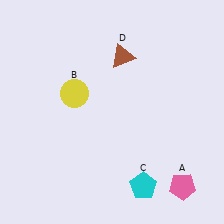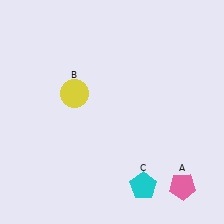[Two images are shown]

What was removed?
The brown triangle (D) was removed in Image 2.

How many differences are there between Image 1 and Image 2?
There is 1 difference between the two images.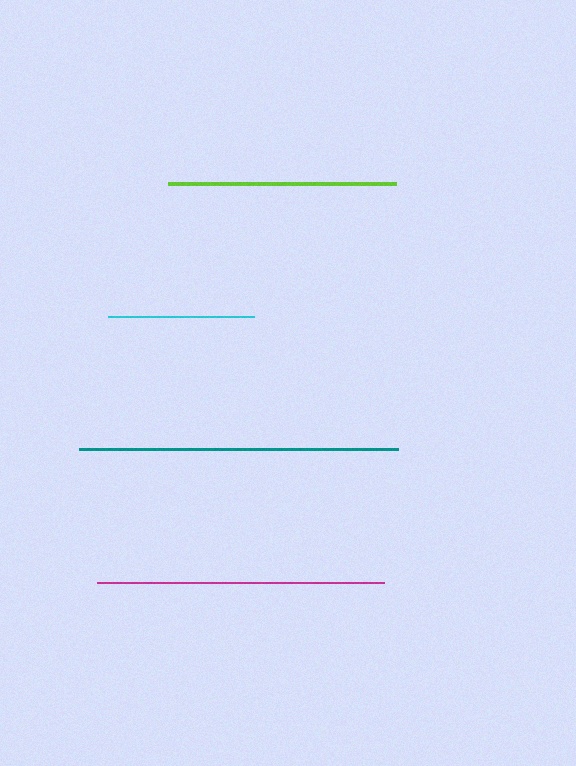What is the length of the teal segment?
The teal segment is approximately 319 pixels long.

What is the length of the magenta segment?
The magenta segment is approximately 287 pixels long.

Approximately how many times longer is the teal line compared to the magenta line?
The teal line is approximately 1.1 times the length of the magenta line.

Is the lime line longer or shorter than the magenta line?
The magenta line is longer than the lime line.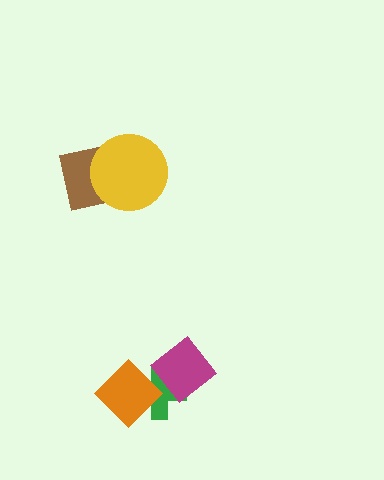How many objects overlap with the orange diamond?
2 objects overlap with the orange diamond.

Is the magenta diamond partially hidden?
No, no other shape covers it.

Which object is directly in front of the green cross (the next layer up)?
The orange diamond is directly in front of the green cross.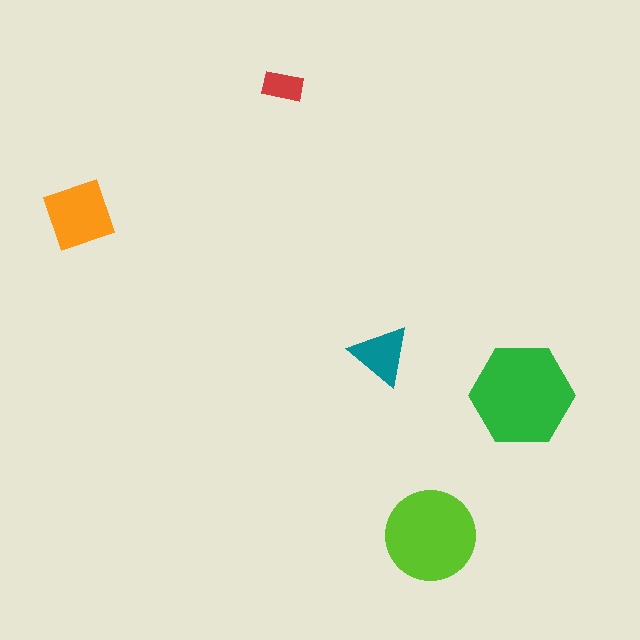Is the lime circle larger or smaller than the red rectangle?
Larger.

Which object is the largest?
The green hexagon.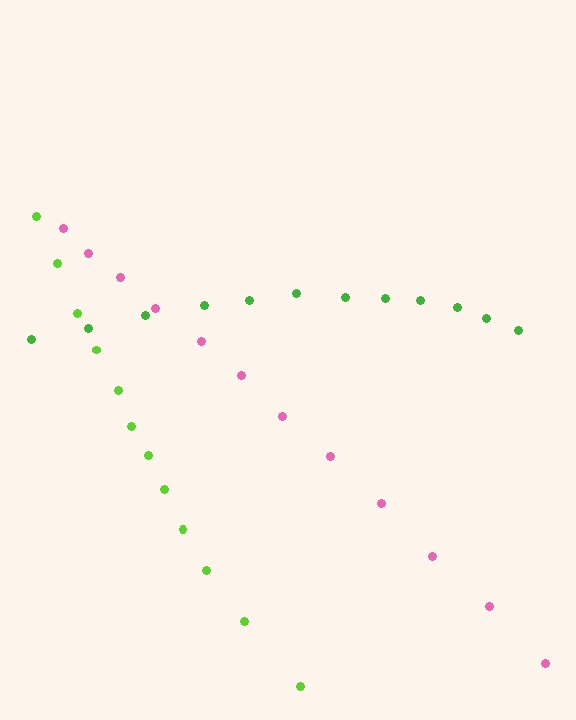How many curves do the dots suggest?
There are 3 distinct paths.